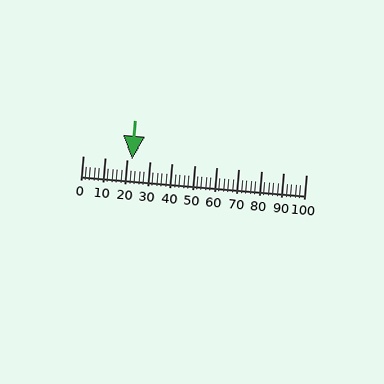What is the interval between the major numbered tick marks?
The major tick marks are spaced 10 units apart.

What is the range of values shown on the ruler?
The ruler shows values from 0 to 100.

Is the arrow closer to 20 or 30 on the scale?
The arrow is closer to 20.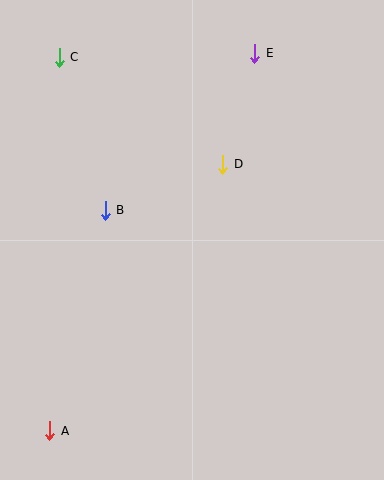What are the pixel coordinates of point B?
Point B is at (105, 210).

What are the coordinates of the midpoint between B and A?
The midpoint between B and A is at (77, 321).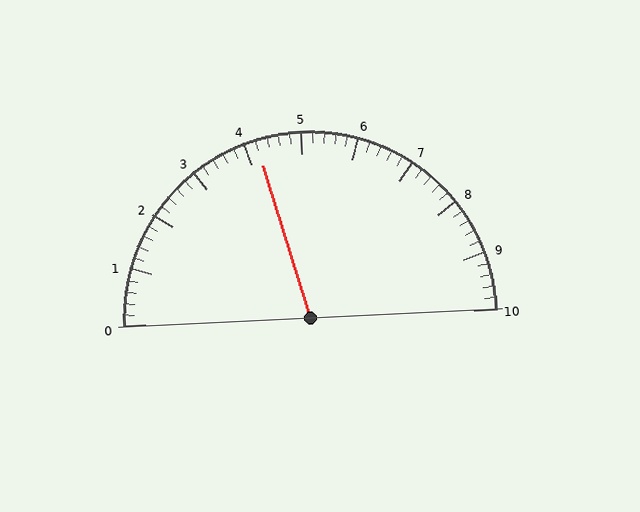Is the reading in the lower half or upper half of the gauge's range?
The reading is in the lower half of the range (0 to 10).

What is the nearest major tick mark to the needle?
The nearest major tick mark is 4.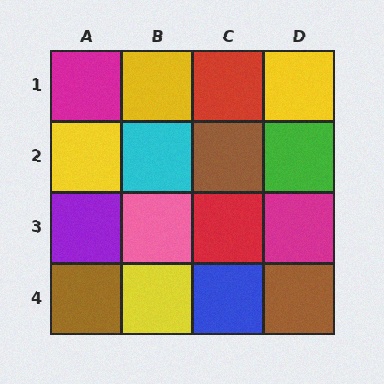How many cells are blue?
1 cell is blue.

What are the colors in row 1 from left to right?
Magenta, yellow, red, yellow.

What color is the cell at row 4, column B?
Yellow.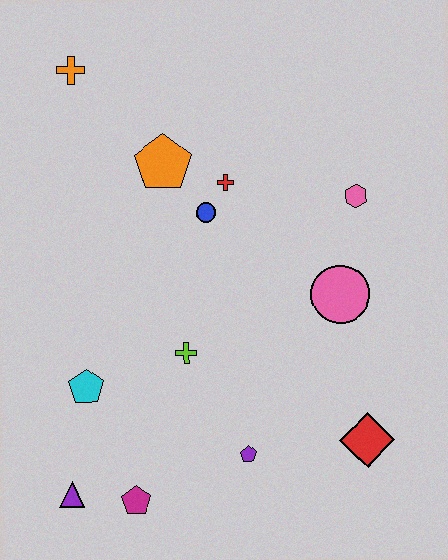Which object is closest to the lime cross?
The cyan pentagon is closest to the lime cross.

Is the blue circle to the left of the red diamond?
Yes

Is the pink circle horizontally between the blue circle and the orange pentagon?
No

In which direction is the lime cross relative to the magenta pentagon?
The lime cross is above the magenta pentagon.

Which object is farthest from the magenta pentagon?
The orange cross is farthest from the magenta pentagon.